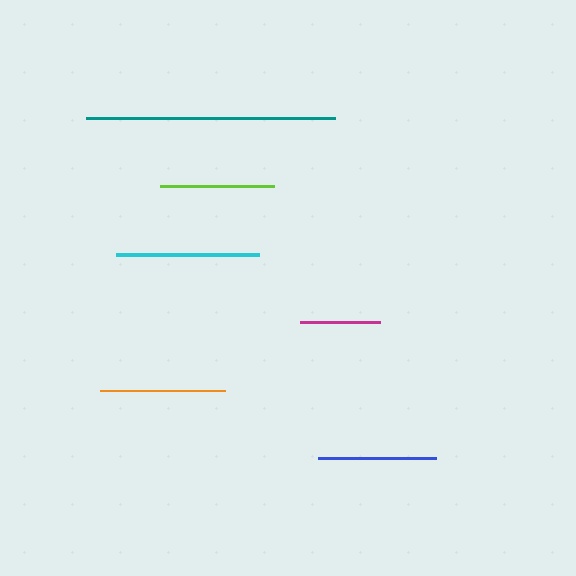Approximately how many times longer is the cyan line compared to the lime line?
The cyan line is approximately 1.2 times the length of the lime line.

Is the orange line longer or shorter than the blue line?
The orange line is longer than the blue line.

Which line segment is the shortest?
The magenta line is the shortest at approximately 80 pixels.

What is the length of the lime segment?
The lime segment is approximately 114 pixels long.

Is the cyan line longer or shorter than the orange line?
The cyan line is longer than the orange line.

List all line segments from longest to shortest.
From longest to shortest: teal, cyan, orange, blue, lime, magenta.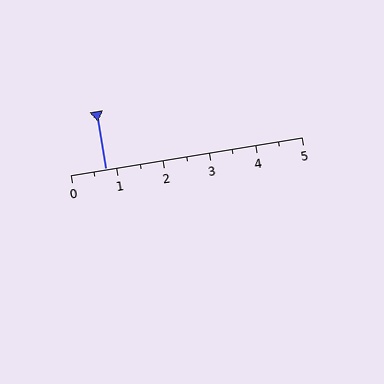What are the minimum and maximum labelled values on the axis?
The axis runs from 0 to 5.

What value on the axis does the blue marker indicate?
The marker indicates approximately 0.8.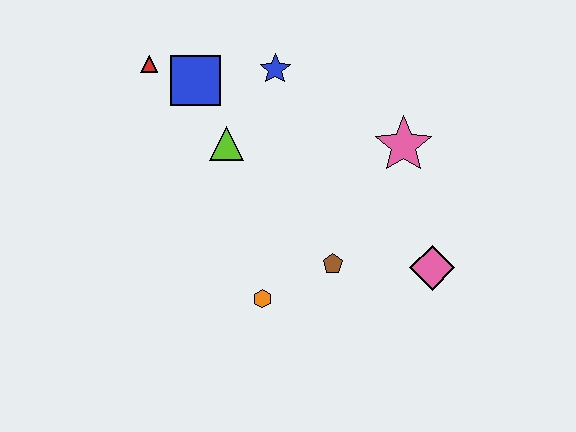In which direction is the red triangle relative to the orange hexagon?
The red triangle is above the orange hexagon.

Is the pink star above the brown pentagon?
Yes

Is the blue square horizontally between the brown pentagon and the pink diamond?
No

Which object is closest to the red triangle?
The blue square is closest to the red triangle.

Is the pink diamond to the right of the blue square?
Yes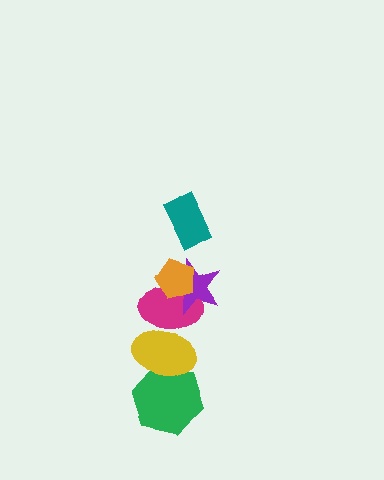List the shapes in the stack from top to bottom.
From top to bottom: the teal rectangle, the orange pentagon, the purple star, the magenta ellipse, the yellow ellipse, the green hexagon.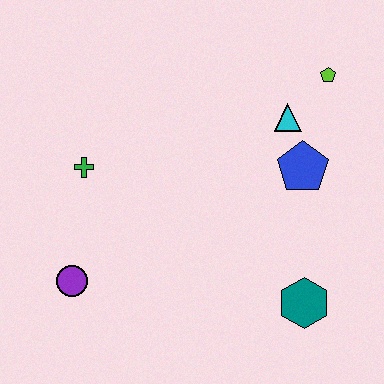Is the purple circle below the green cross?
Yes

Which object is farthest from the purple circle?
The lime pentagon is farthest from the purple circle.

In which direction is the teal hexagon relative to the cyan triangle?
The teal hexagon is below the cyan triangle.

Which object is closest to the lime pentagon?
The cyan triangle is closest to the lime pentagon.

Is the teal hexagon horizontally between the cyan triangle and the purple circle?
No